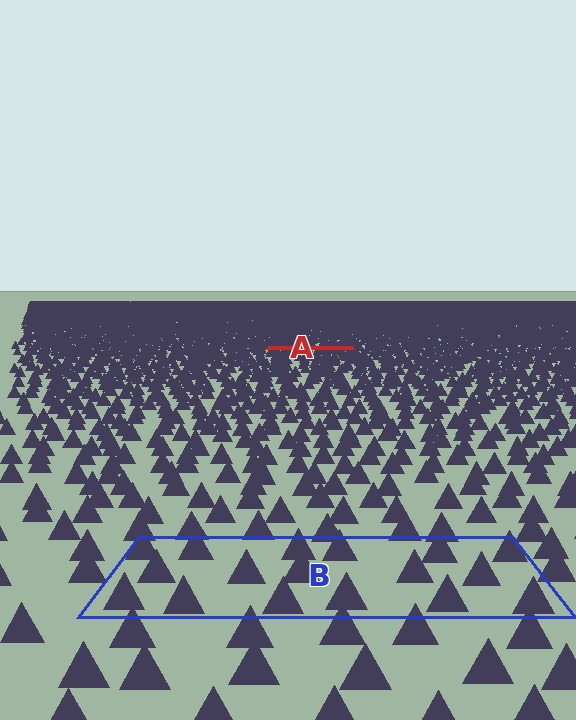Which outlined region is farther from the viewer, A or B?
Region A is farther from the viewer — the texture elements inside it appear smaller and more densely packed.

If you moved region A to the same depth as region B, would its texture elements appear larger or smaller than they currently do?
They would appear larger. At a closer depth, the same texture elements are projected at a bigger on-screen size.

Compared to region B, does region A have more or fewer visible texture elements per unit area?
Region A has more texture elements per unit area — they are packed more densely because it is farther away.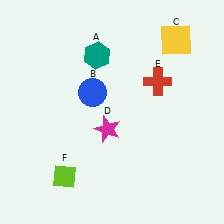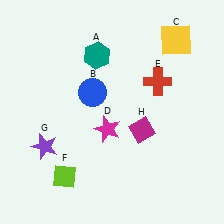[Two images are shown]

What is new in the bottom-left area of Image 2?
A purple star (G) was added in the bottom-left area of Image 2.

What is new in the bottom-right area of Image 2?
A magenta diamond (H) was added in the bottom-right area of Image 2.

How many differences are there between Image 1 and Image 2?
There are 2 differences between the two images.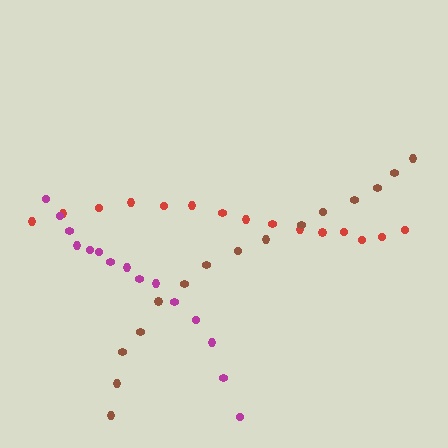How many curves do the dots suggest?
There are 3 distinct paths.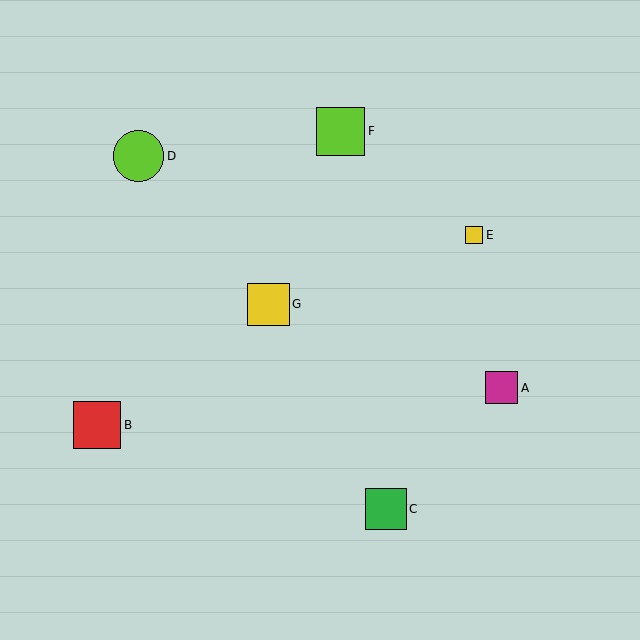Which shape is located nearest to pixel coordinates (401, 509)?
The green square (labeled C) at (386, 509) is nearest to that location.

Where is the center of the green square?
The center of the green square is at (386, 509).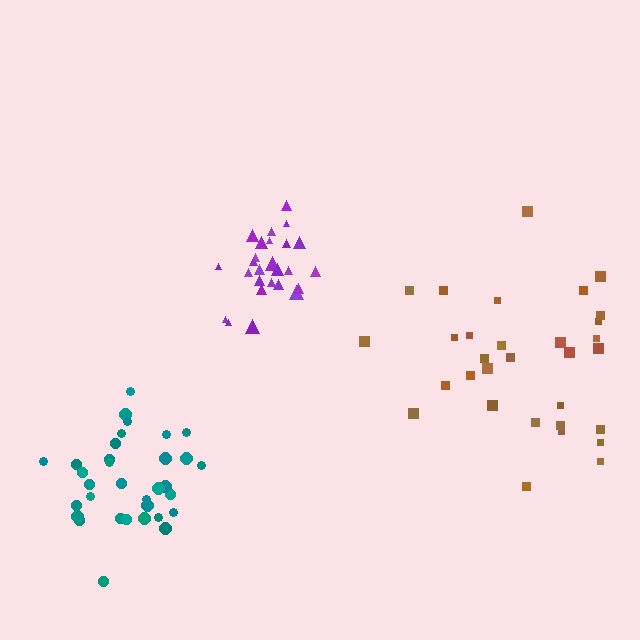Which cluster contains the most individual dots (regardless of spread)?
Teal (34).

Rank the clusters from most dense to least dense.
purple, teal, brown.